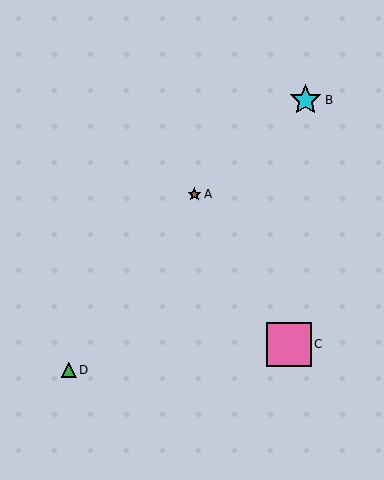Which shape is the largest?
The pink square (labeled C) is the largest.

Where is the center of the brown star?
The center of the brown star is at (194, 194).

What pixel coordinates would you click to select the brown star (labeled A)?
Click at (194, 194) to select the brown star A.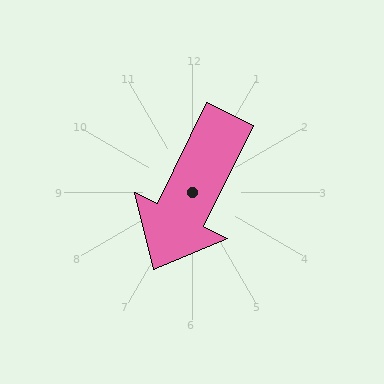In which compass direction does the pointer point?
Southwest.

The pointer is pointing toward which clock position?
Roughly 7 o'clock.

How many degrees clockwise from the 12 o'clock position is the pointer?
Approximately 206 degrees.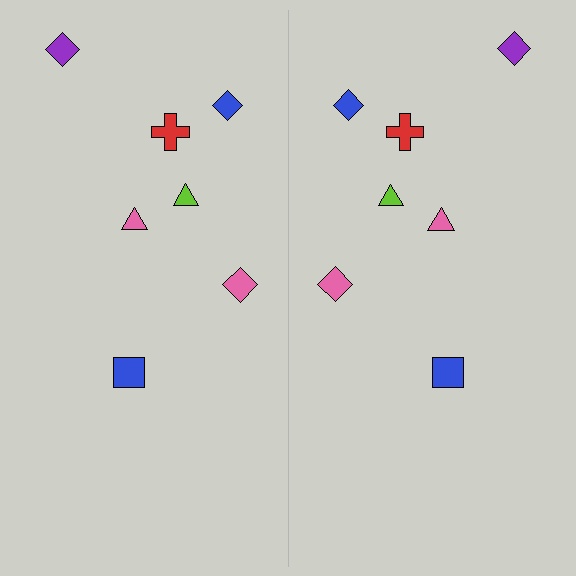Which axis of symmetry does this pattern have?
The pattern has a vertical axis of symmetry running through the center of the image.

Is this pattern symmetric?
Yes, this pattern has bilateral (reflection) symmetry.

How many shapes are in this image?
There are 14 shapes in this image.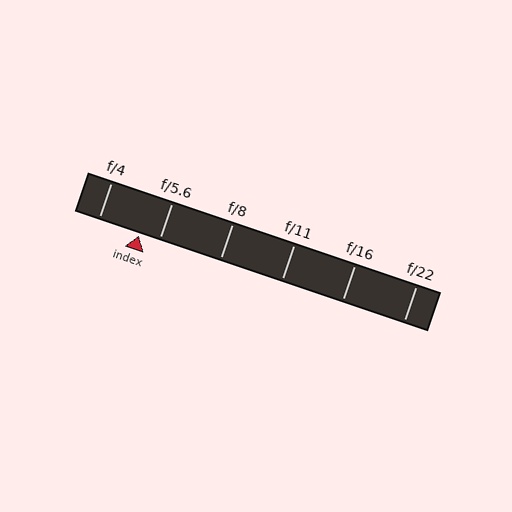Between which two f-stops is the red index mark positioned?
The index mark is between f/4 and f/5.6.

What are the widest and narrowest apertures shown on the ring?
The widest aperture shown is f/4 and the narrowest is f/22.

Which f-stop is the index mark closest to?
The index mark is closest to f/5.6.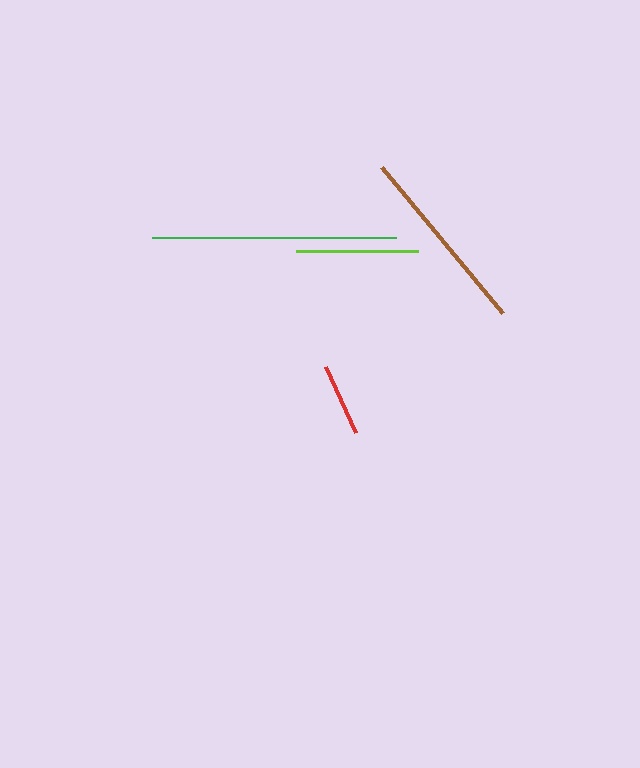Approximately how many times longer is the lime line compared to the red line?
The lime line is approximately 1.7 times the length of the red line.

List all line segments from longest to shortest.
From longest to shortest: green, brown, lime, red.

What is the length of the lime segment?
The lime segment is approximately 122 pixels long.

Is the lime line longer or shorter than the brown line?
The brown line is longer than the lime line.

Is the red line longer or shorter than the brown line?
The brown line is longer than the red line.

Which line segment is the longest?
The green line is the longest at approximately 244 pixels.